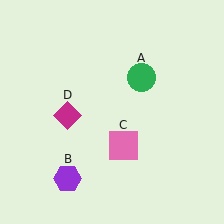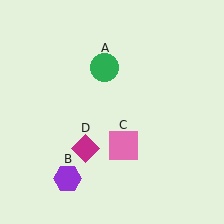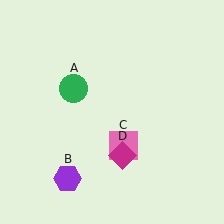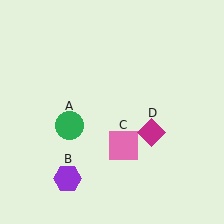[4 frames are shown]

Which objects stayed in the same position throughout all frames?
Purple hexagon (object B) and pink square (object C) remained stationary.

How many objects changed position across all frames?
2 objects changed position: green circle (object A), magenta diamond (object D).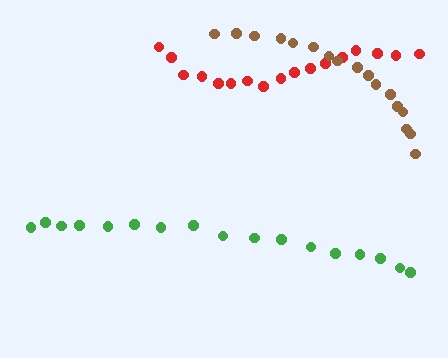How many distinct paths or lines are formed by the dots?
There are 3 distinct paths.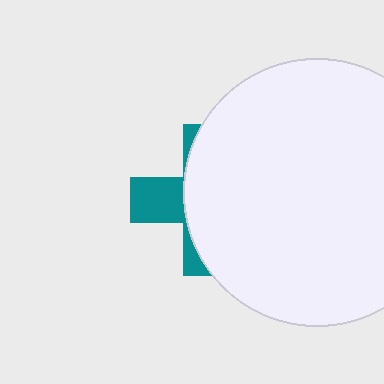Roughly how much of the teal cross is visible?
A small part of it is visible (roughly 30%).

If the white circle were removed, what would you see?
You would see the complete teal cross.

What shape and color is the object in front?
The object in front is a white circle.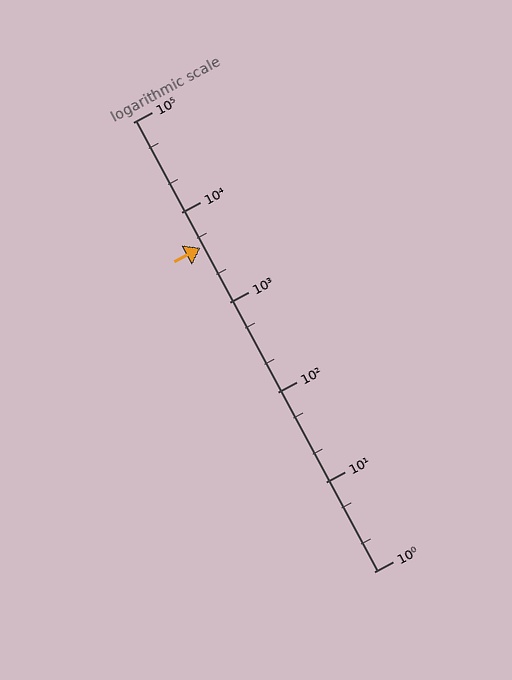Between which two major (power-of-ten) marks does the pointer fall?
The pointer is between 1000 and 10000.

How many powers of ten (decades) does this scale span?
The scale spans 5 decades, from 1 to 100000.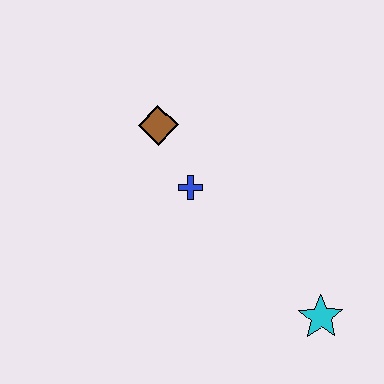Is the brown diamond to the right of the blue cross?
No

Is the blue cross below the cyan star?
No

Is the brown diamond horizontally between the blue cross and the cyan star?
No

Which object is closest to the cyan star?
The blue cross is closest to the cyan star.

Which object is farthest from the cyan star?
The brown diamond is farthest from the cyan star.